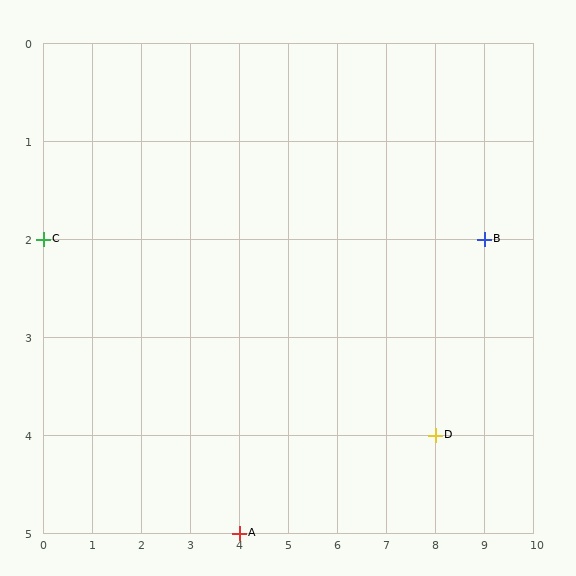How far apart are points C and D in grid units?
Points C and D are 8 columns and 2 rows apart (about 8.2 grid units diagonally).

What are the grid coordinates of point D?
Point D is at grid coordinates (8, 4).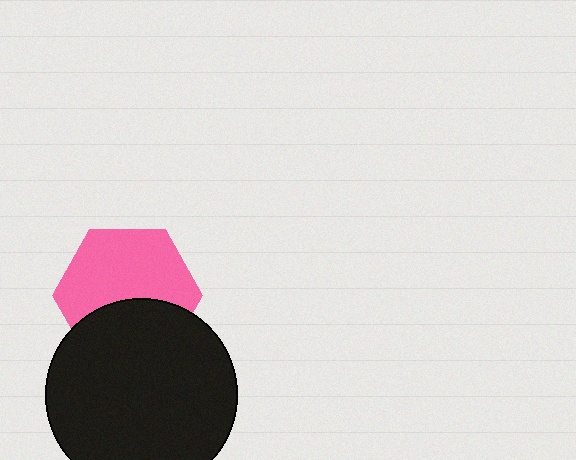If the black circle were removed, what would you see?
You would see the complete pink hexagon.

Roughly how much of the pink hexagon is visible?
About half of it is visible (roughly 61%).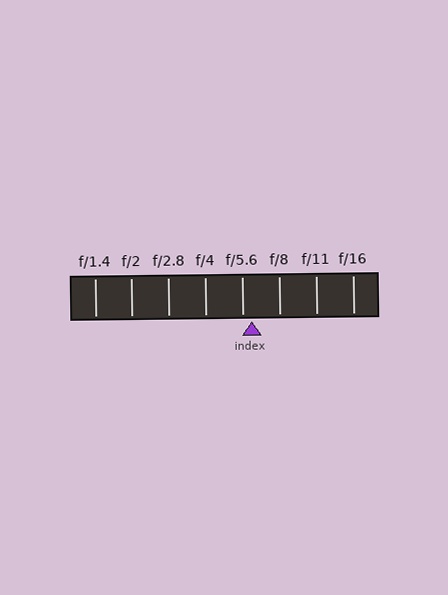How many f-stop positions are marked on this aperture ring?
There are 8 f-stop positions marked.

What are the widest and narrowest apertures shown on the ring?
The widest aperture shown is f/1.4 and the narrowest is f/16.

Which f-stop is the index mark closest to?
The index mark is closest to f/5.6.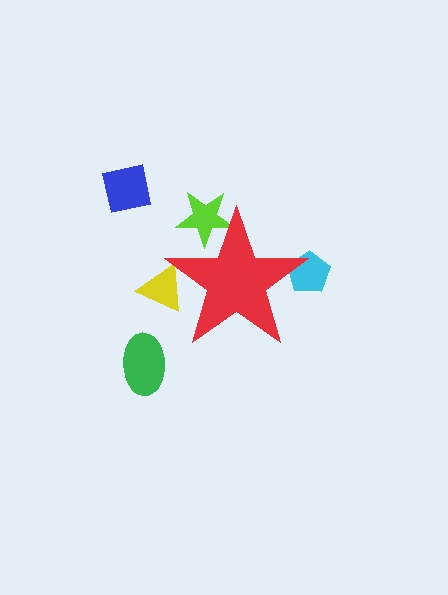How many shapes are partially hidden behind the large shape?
3 shapes are partially hidden.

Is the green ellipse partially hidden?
No, the green ellipse is fully visible.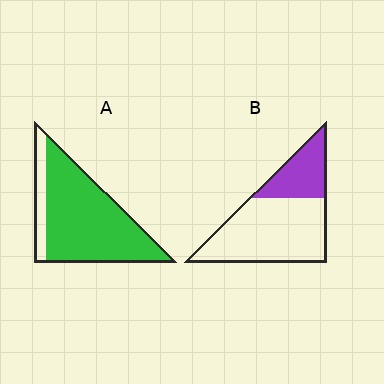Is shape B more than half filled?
No.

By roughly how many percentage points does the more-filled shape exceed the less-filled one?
By roughly 55 percentage points (A over B).